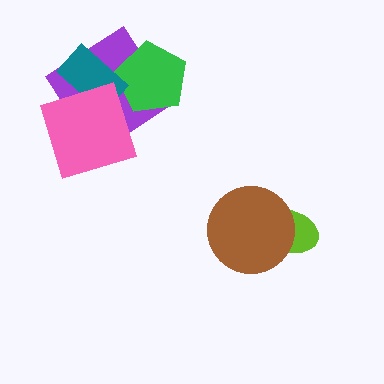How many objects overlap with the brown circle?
1 object overlaps with the brown circle.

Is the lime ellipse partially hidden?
Yes, it is partially covered by another shape.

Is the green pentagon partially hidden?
Yes, it is partially covered by another shape.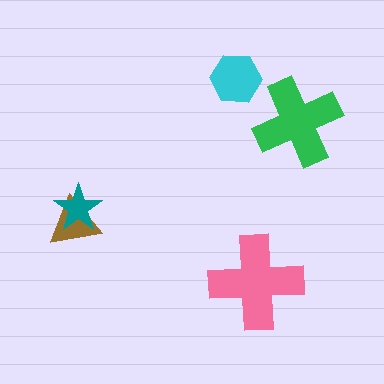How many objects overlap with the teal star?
1 object overlaps with the teal star.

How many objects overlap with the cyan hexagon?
0 objects overlap with the cyan hexagon.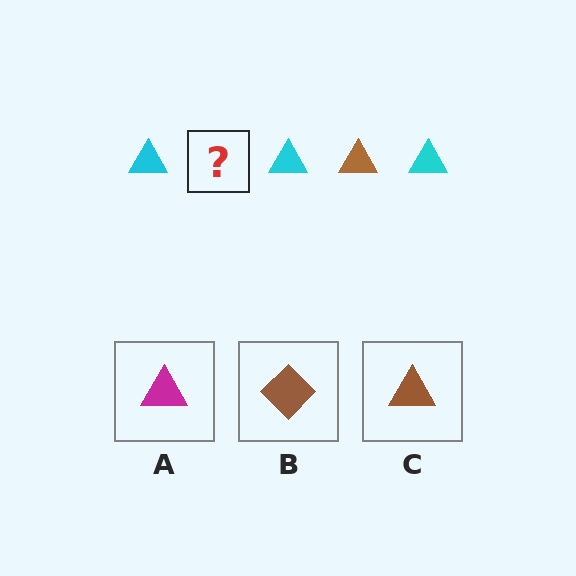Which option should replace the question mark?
Option C.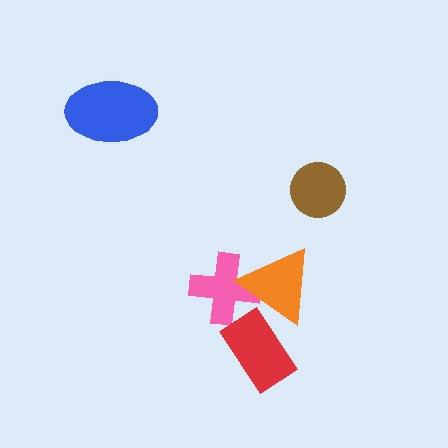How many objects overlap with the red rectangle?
1 object overlaps with the red rectangle.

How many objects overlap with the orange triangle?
2 objects overlap with the orange triangle.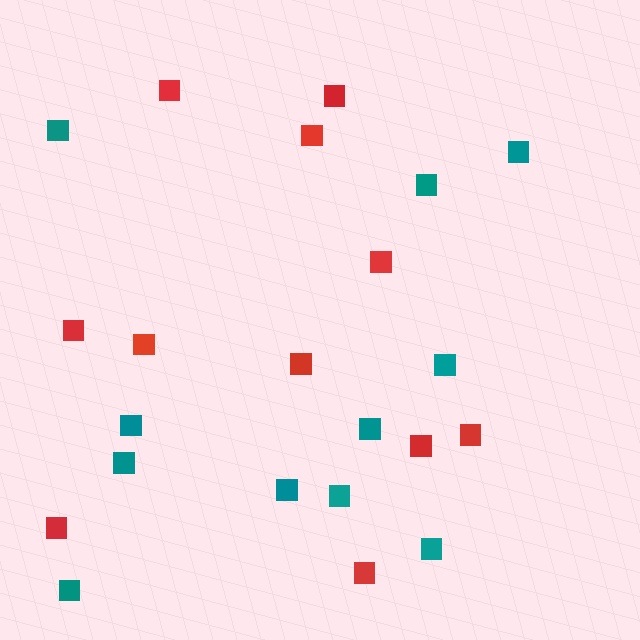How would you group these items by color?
There are 2 groups: one group of teal squares (11) and one group of red squares (11).